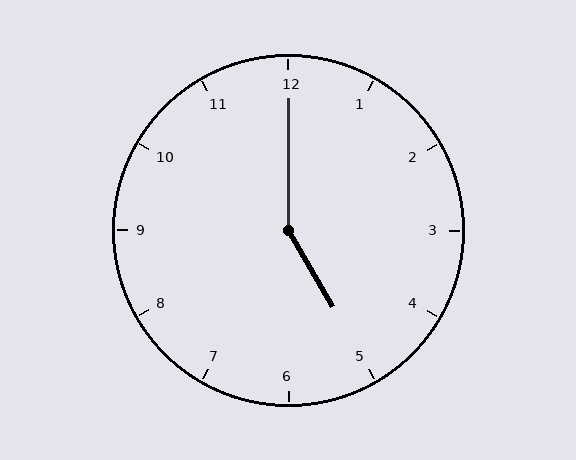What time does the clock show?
5:00.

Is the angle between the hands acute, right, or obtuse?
It is obtuse.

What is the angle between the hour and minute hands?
Approximately 150 degrees.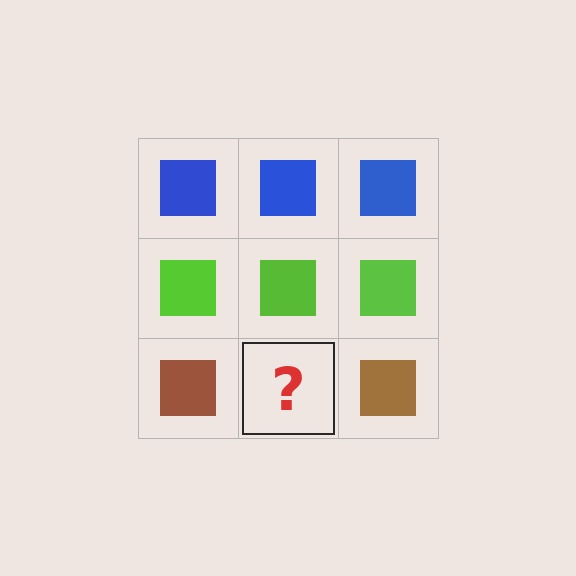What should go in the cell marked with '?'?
The missing cell should contain a brown square.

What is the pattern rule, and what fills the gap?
The rule is that each row has a consistent color. The gap should be filled with a brown square.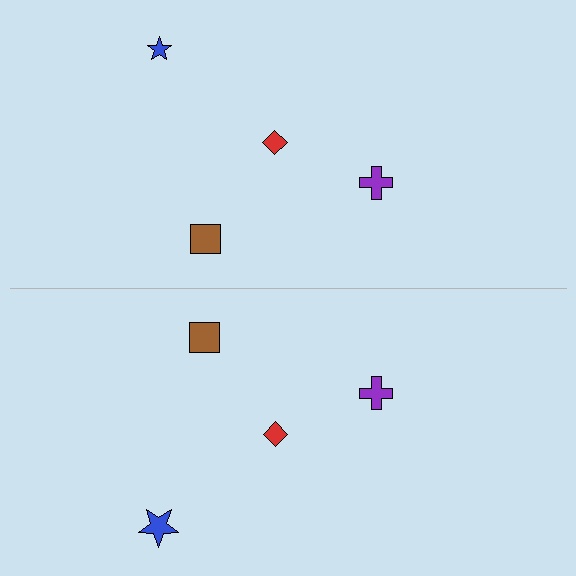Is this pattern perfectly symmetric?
No, the pattern is not perfectly symmetric. The blue star on the bottom side has a different size than its mirror counterpart.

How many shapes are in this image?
There are 8 shapes in this image.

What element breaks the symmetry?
The blue star on the bottom side has a different size than its mirror counterpart.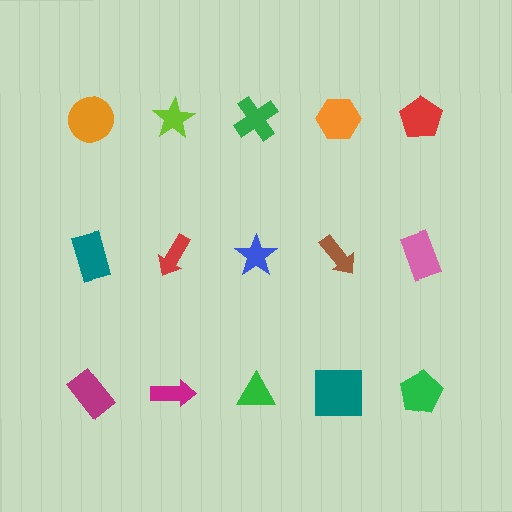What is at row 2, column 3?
A blue star.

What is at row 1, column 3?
A green cross.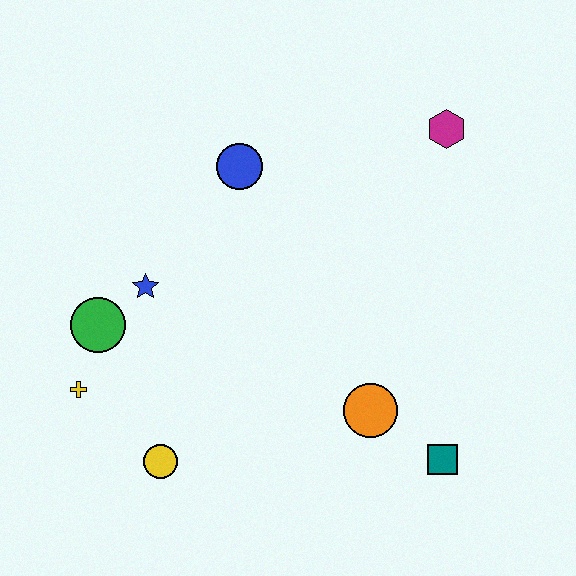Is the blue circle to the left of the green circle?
No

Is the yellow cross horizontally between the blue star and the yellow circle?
No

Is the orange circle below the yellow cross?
Yes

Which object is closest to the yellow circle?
The yellow cross is closest to the yellow circle.